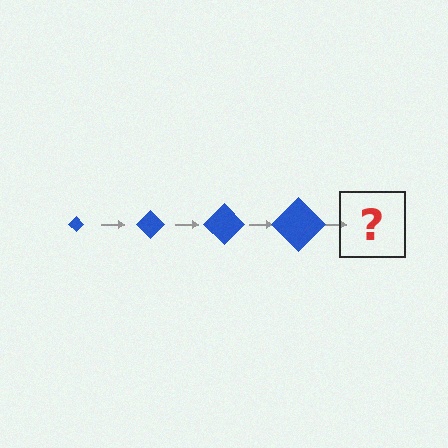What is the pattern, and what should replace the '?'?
The pattern is that the diamond gets progressively larger each step. The '?' should be a blue diamond, larger than the previous one.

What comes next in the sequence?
The next element should be a blue diamond, larger than the previous one.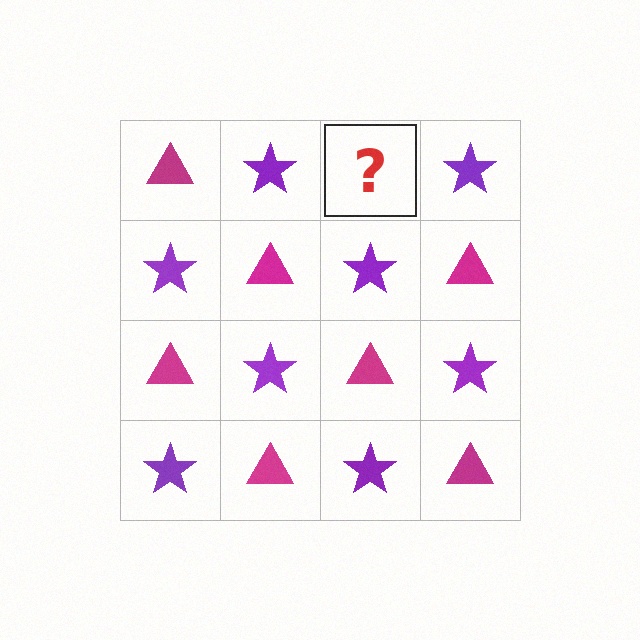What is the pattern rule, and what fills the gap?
The rule is that it alternates magenta triangle and purple star in a checkerboard pattern. The gap should be filled with a magenta triangle.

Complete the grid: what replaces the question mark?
The question mark should be replaced with a magenta triangle.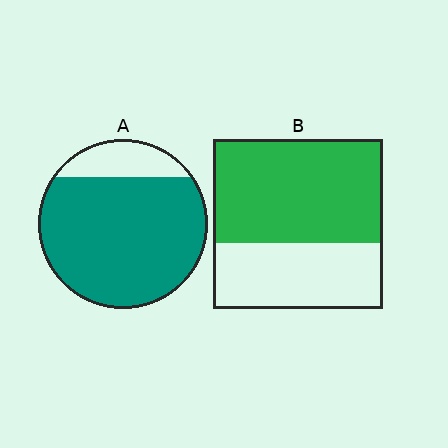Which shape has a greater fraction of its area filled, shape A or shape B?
Shape A.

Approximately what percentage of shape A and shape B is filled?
A is approximately 85% and B is approximately 60%.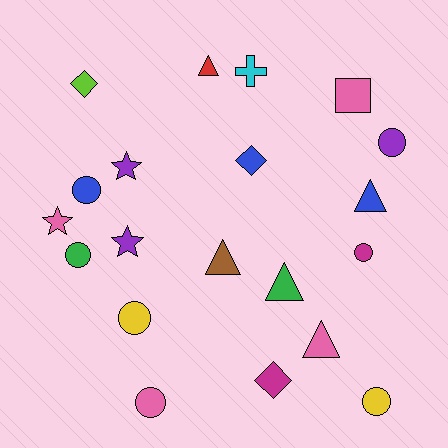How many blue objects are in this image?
There are 3 blue objects.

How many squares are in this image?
There is 1 square.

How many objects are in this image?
There are 20 objects.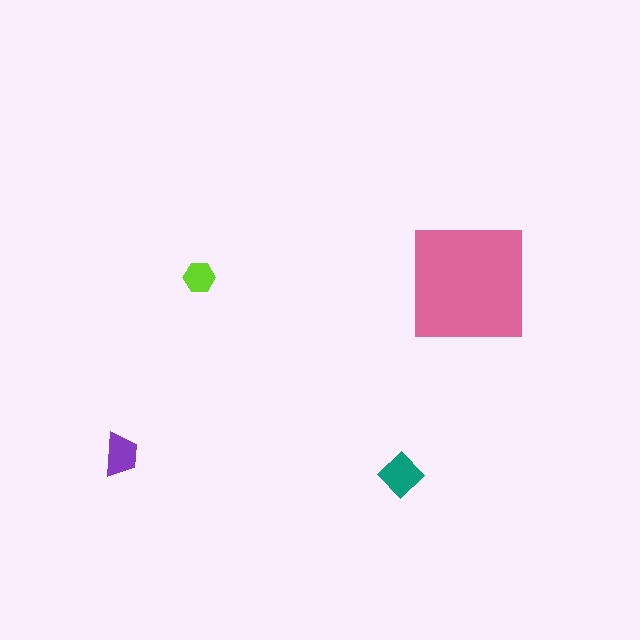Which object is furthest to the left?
The purple trapezoid is leftmost.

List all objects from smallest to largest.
The lime hexagon, the purple trapezoid, the teal diamond, the pink square.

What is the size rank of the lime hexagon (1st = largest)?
4th.